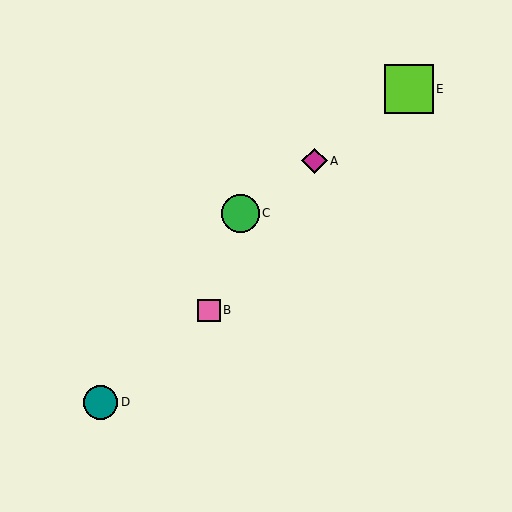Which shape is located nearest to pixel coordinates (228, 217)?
The green circle (labeled C) at (240, 213) is nearest to that location.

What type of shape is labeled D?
Shape D is a teal circle.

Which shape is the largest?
The lime square (labeled E) is the largest.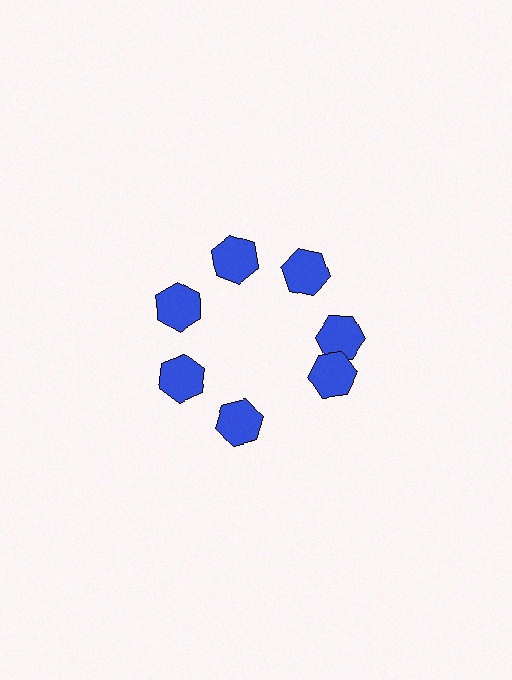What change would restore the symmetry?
The symmetry would be restored by rotating it back into even spacing with its neighbors so that all 7 hexagons sit at equal angles and equal distance from the center.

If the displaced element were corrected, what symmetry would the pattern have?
It would have 7-fold rotational symmetry — the pattern would map onto itself every 51 degrees.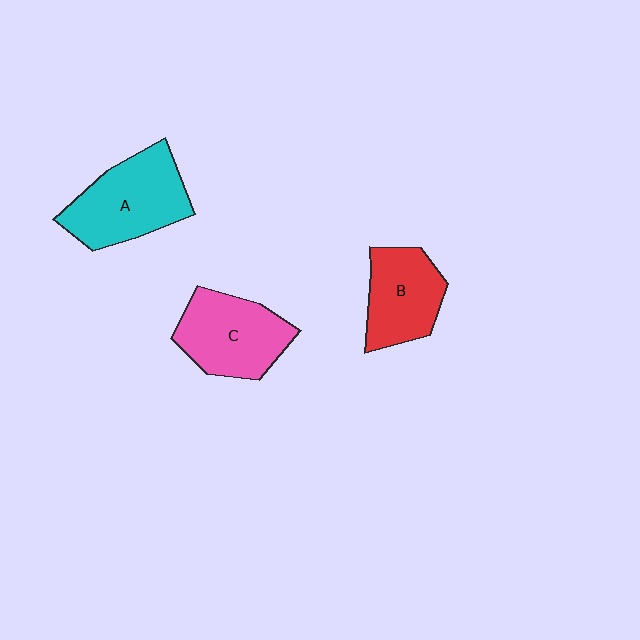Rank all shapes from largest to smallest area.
From largest to smallest: A (cyan), C (pink), B (red).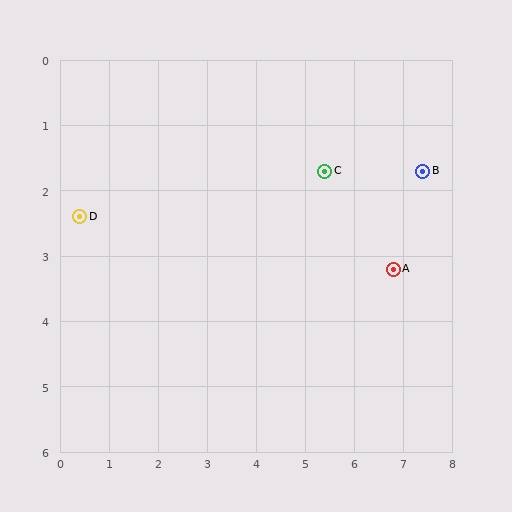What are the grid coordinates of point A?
Point A is at approximately (6.8, 3.2).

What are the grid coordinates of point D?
Point D is at approximately (0.4, 2.4).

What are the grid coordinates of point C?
Point C is at approximately (5.4, 1.7).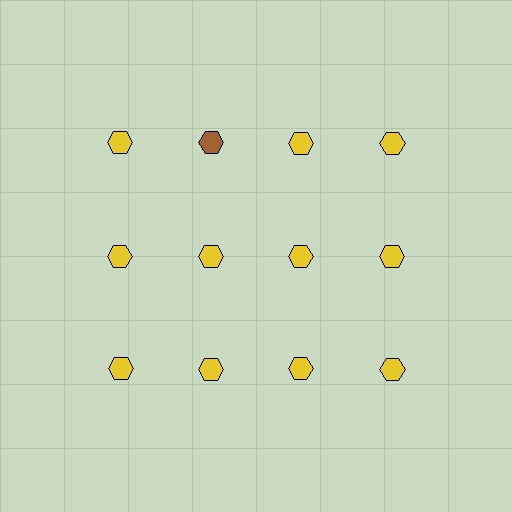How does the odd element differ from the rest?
It has a different color: brown instead of yellow.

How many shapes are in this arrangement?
There are 12 shapes arranged in a grid pattern.